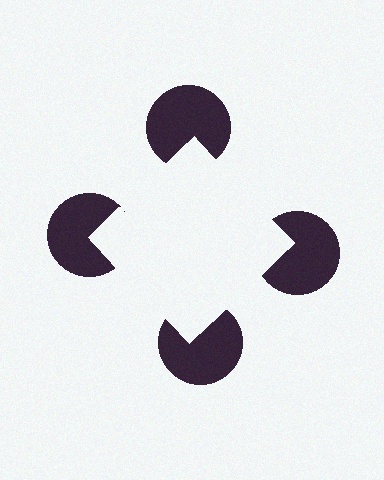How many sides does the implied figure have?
4 sides.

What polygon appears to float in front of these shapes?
An illusory square — its edges are inferred from the aligned wedge cuts in the pac-man discs, not physically drawn.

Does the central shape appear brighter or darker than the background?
It typically appears slightly brighter than the background, even though no actual brightness change is drawn.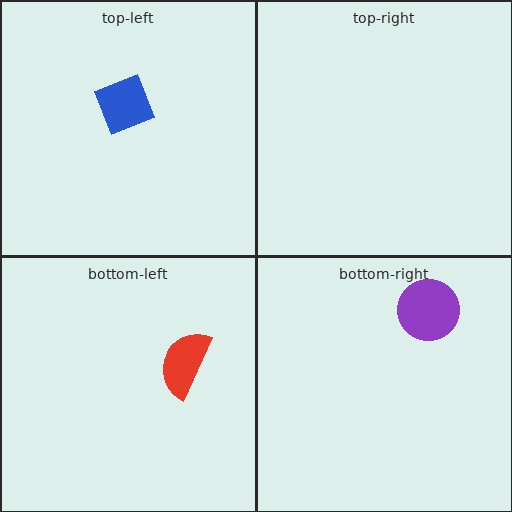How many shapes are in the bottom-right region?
1.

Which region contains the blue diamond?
The top-left region.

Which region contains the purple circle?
The bottom-right region.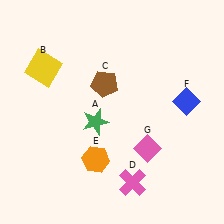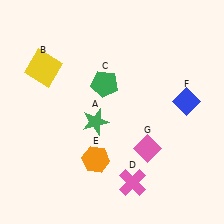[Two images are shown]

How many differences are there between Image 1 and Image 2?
There is 1 difference between the two images.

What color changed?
The pentagon (C) changed from brown in Image 1 to green in Image 2.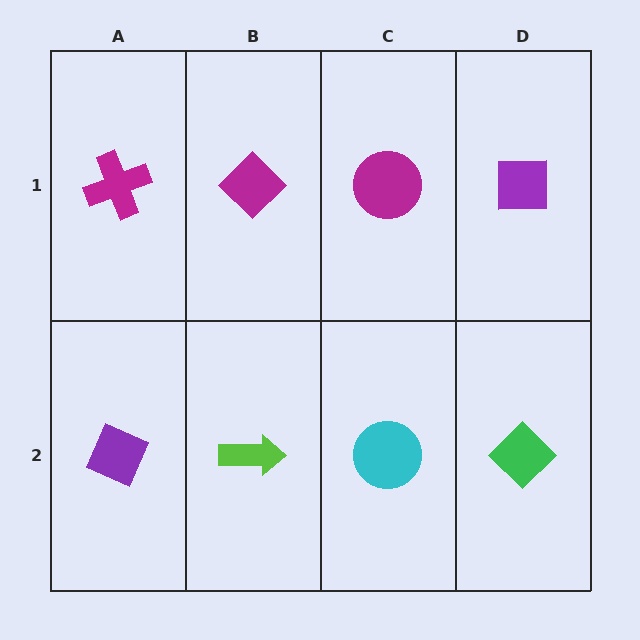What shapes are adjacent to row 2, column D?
A purple square (row 1, column D), a cyan circle (row 2, column C).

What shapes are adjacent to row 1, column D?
A green diamond (row 2, column D), a magenta circle (row 1, column C).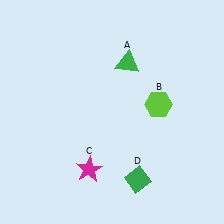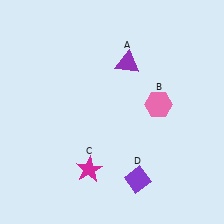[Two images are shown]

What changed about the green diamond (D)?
In Image 1, D is green. In Image 2, it changed to purple.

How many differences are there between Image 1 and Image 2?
There are 3 differences between the two images.